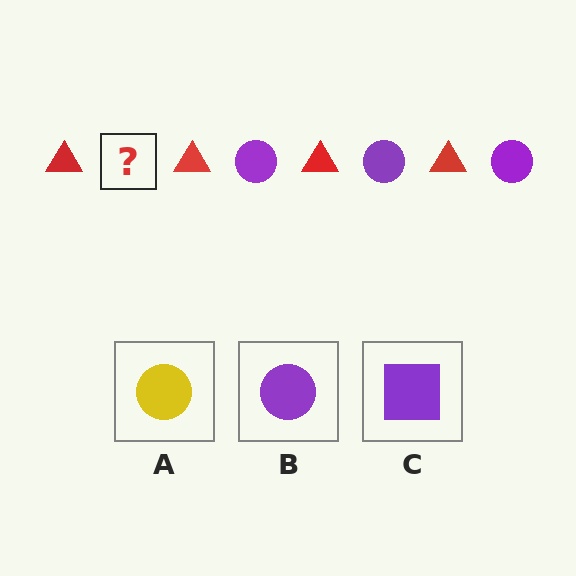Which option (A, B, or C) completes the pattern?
B.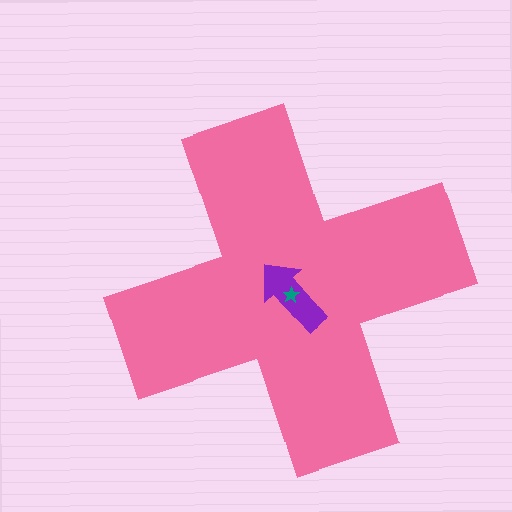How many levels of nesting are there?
3.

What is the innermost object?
The teal star.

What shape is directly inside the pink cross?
The purple arrow.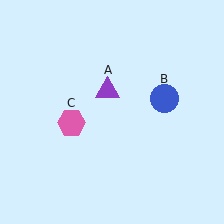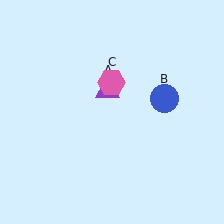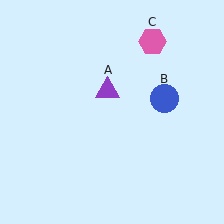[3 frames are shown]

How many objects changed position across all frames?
1 object changed position: pink hexagon (object C).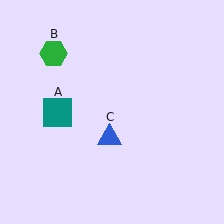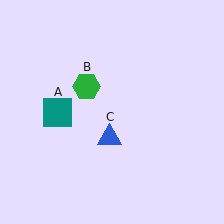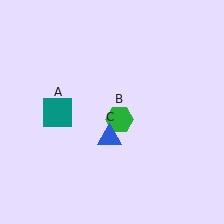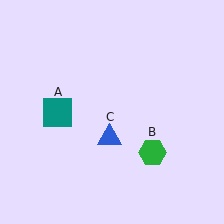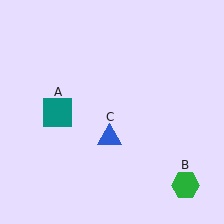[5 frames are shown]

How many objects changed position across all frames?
1 object changed position: green hexagon (object B).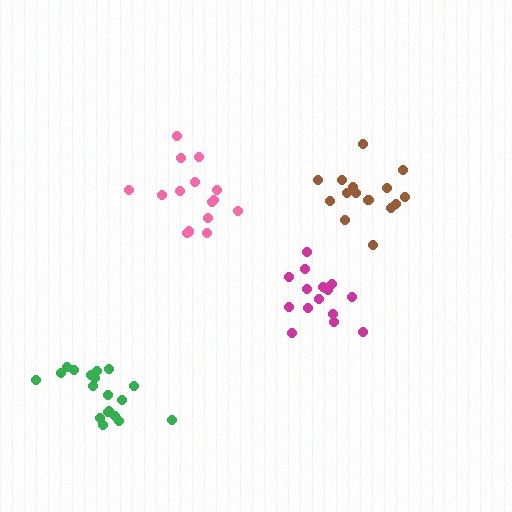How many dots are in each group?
Group 1: 19 dots, Group 2: 15 dots, Group 3: 15 dots, Group 4: 16 dots (65 total).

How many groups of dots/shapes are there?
There are 4 groups.